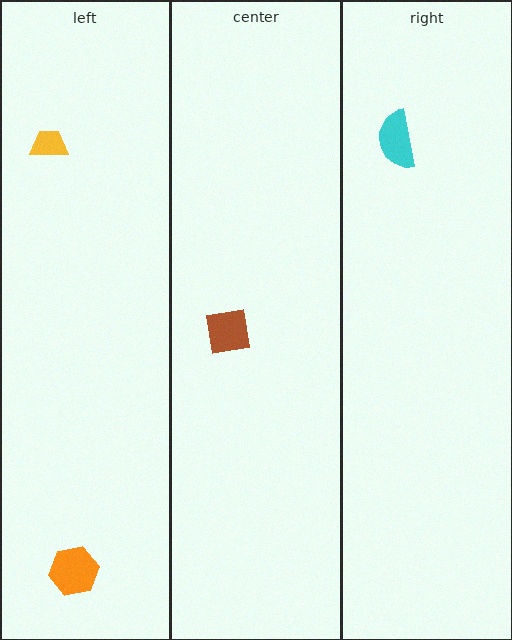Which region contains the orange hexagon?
The left region.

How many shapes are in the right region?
1.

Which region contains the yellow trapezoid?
The left region.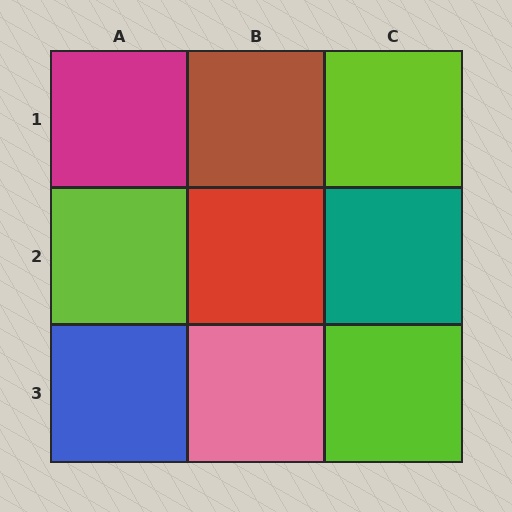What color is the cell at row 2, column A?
Lime.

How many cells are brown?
1 cell is brown.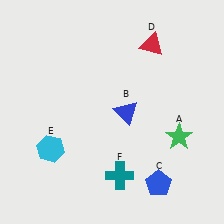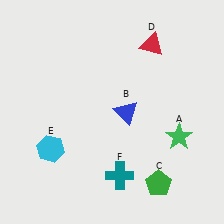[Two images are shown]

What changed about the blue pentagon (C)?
In Image 1, C is blue. In Image 2, it changed to green.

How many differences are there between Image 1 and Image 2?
There is 1 difference between the two images.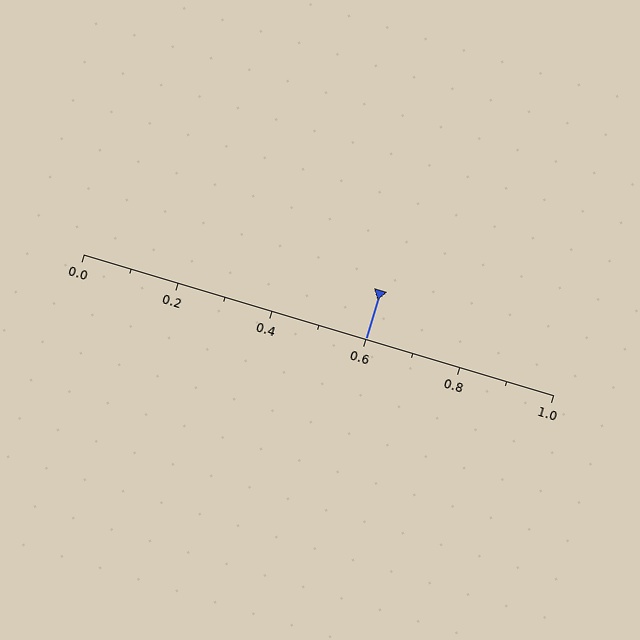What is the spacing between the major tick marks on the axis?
The major ticks are spaced 0.2 apart.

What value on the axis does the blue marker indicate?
The marker indicates approximately 0.6.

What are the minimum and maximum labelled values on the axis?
The axis runs from 0.0 to 1.0.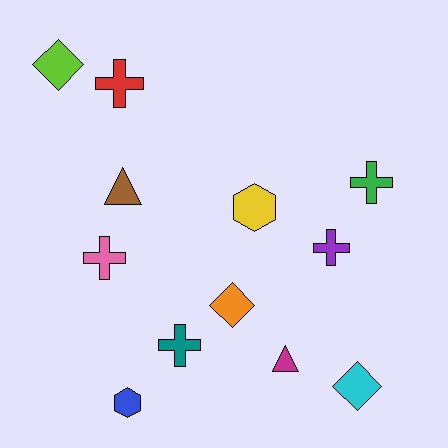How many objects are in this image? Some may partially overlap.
There are 12 objects.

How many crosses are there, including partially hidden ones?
There are 5 crosses.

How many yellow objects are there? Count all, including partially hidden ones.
There is 1 yellow object.